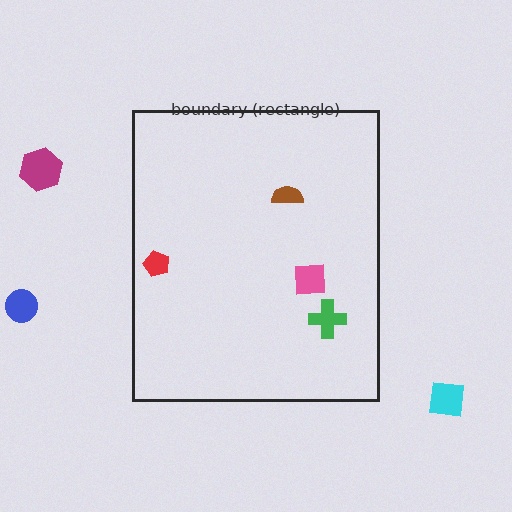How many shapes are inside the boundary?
4 inside, 3 outside.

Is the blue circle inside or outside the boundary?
Outside.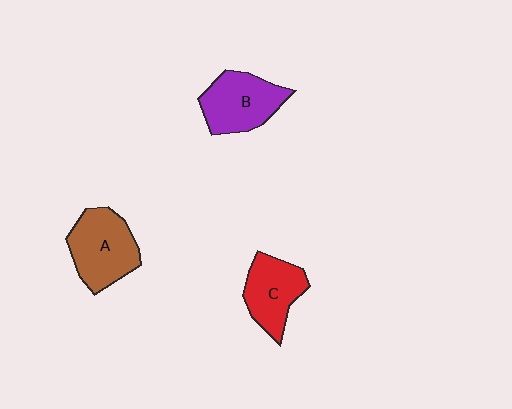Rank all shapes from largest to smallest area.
From largest to smallest: A (brown), B (purple), C (red).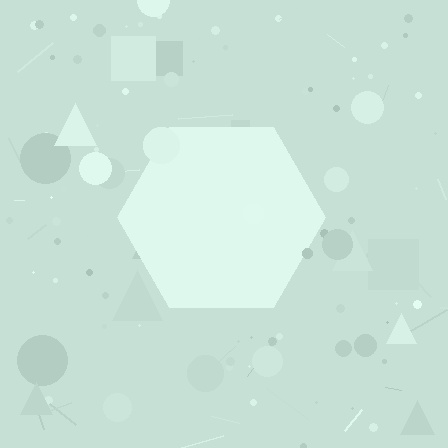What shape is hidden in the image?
A hexagon is hidden in the image.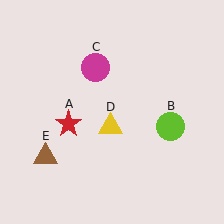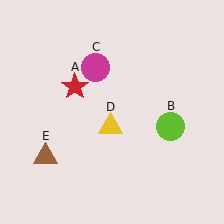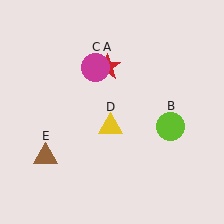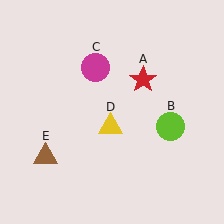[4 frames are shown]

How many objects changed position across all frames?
1 object changed position: red star (object A).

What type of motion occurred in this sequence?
The red star (object A) rotated clockwise around the center of the scene.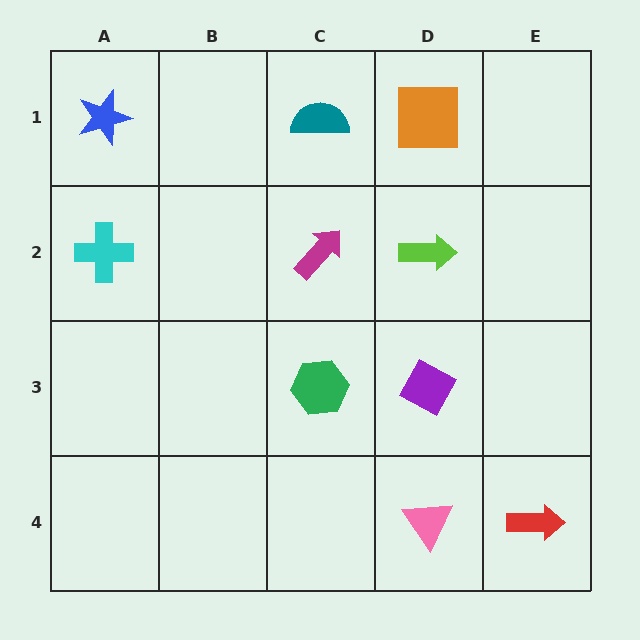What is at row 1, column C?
A teal semicircle.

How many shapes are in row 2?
3 shapes.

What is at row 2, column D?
A lime arrow.